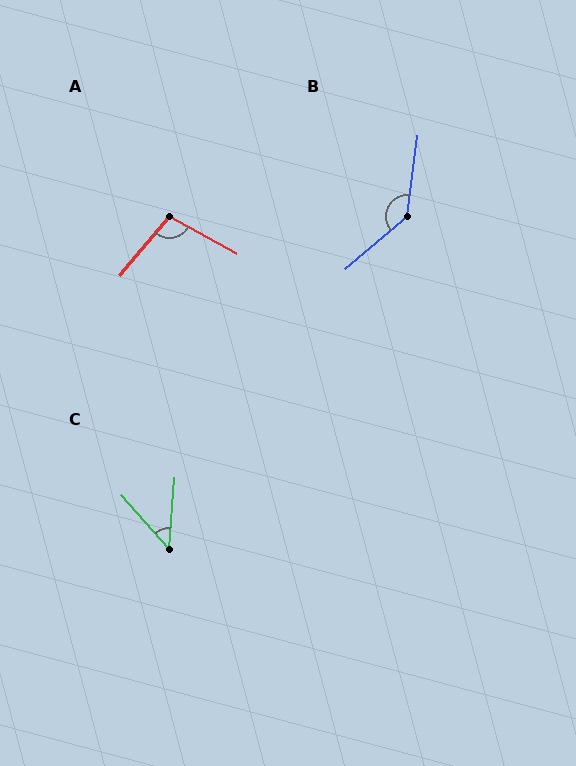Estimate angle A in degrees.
Approximately 101 degrees.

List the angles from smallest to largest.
C (45°), A (101°), B (137°).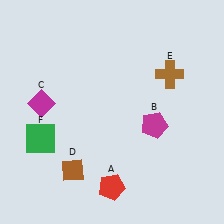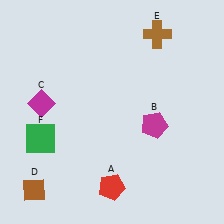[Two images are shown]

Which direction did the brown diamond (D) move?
The brown diamond (D) moved left.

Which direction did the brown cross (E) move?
The brown cross (E) moved up.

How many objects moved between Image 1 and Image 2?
2 objects moved between the two images.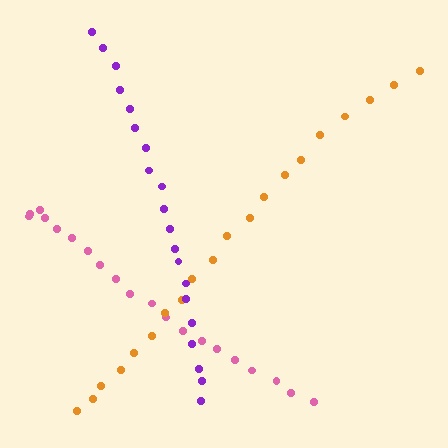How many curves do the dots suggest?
There are 3 distinct paths.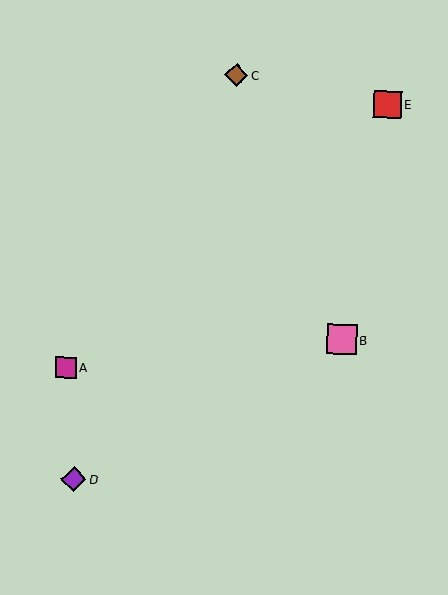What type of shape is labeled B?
Shape B is a pink square.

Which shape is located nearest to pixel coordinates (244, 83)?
The brown diamond (labeled C) at (237, 75) is nearest to that location.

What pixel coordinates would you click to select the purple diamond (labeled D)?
Click at (74, 479) to select the purple diamond D.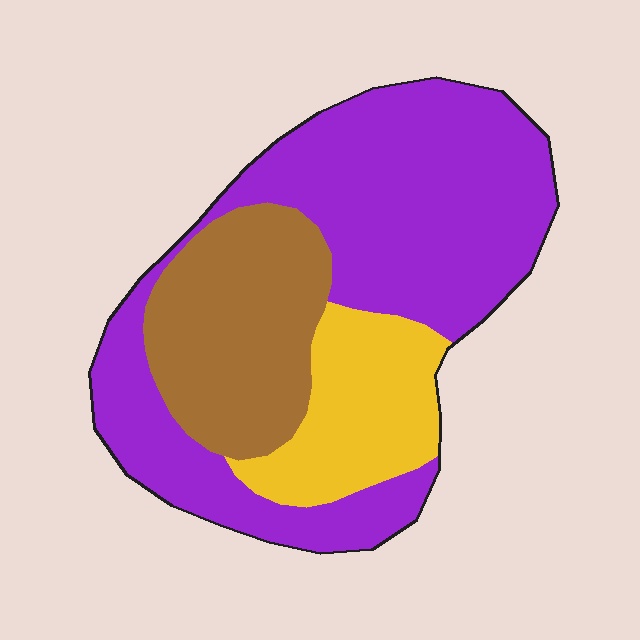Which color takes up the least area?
Yellow, at roughly 20%.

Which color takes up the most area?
Purple, at roughly 55%.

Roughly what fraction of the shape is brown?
Brown takes up about one quarter (1/4) of the shape.